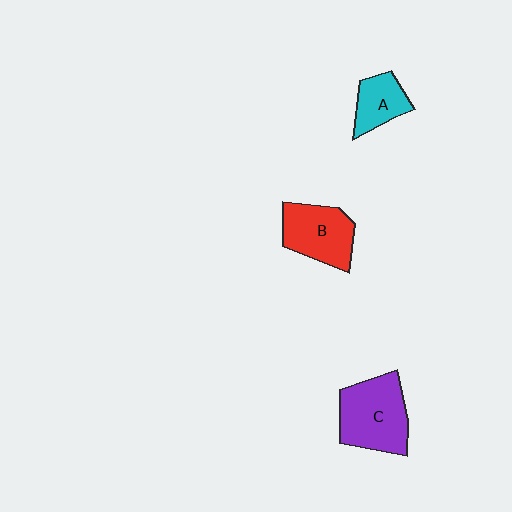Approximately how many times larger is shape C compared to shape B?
Approximately 1.2 times.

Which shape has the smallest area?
Shape A (cyan).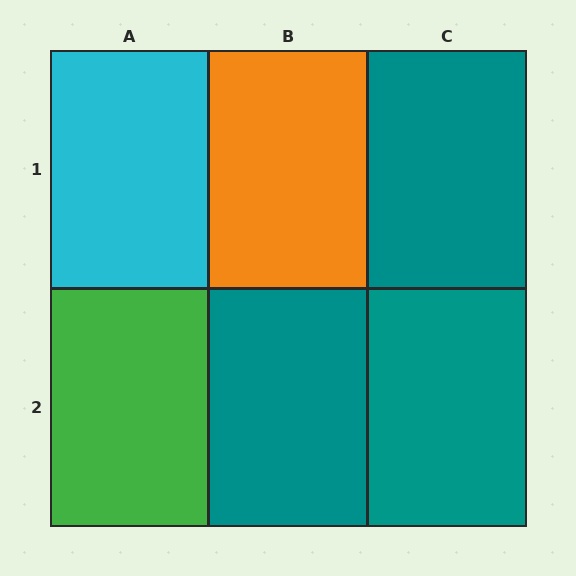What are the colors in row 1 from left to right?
Cyan, orange, teal.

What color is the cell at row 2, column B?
Teal.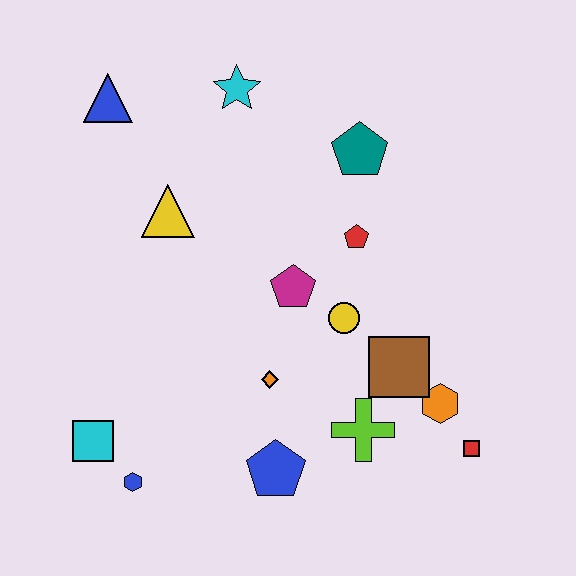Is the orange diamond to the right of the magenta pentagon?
No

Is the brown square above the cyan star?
No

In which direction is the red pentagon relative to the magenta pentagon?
The red pentagon is to the right of the magenta pentagon.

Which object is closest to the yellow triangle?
The blue triangle is closest to the yellow triangle.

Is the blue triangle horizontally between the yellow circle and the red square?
No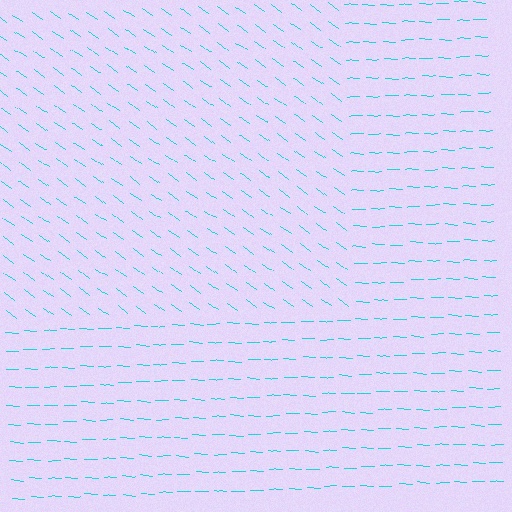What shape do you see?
I see a rectangle.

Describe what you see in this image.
The image is filled with small cyan line segments. A rectangle region in the image has lines oriented differently from the surrounding lines, creating a visible texture boundary.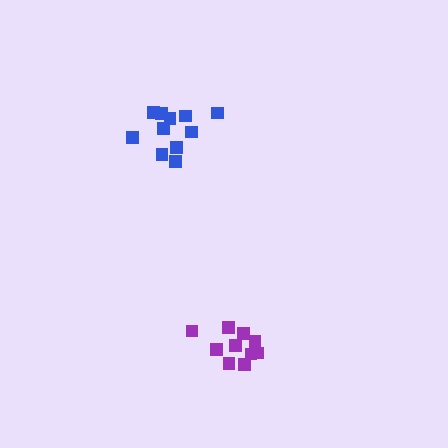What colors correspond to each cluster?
The clusters are colored: blue, purple.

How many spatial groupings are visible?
There are 2 spatial groupings.